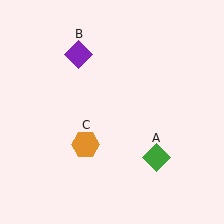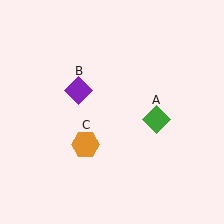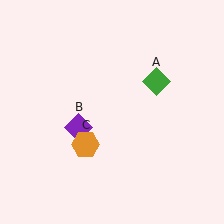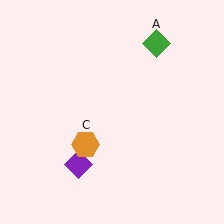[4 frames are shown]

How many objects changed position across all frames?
2 objects changed position: green diamond (object A), purple diamond (object B).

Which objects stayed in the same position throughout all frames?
Orange hexagon (object C) remained stationary.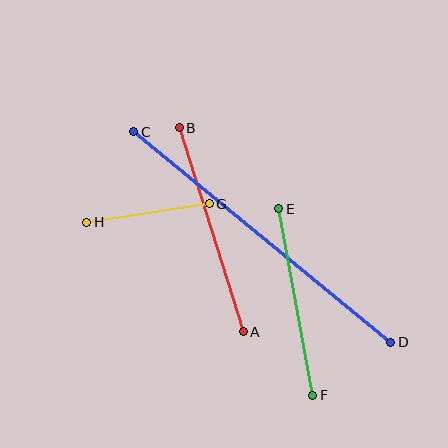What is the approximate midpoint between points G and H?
The midpoint is at approximately (148, 213) pixels.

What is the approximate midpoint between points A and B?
The midpoint is at approximately (211, 230) pixels.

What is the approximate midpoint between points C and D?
The midpoint is at approximately (262, 237) pixels.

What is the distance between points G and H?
The distance is approximately 124 pixels.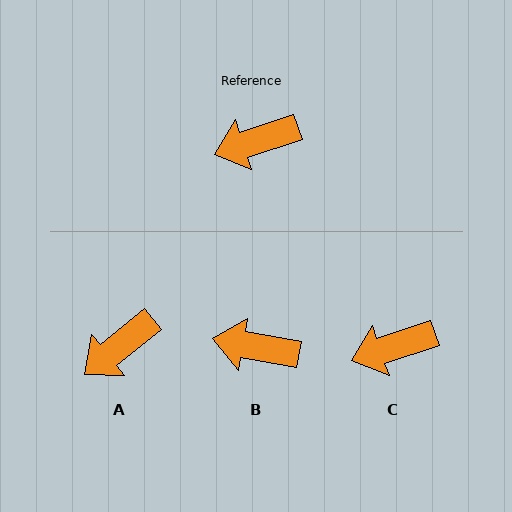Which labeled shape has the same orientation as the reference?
C.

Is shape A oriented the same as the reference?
No, it is off by about 20 degrees.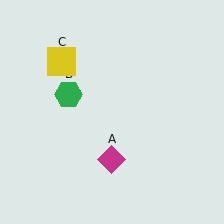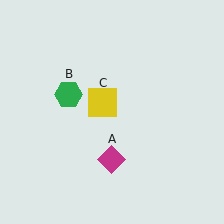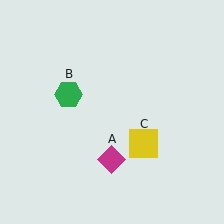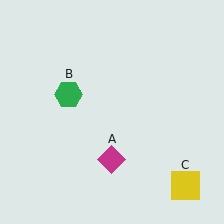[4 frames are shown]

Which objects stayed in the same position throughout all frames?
Magenta diamond (object A) and green hexagon (object B) remained stationary.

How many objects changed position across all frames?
1 object changed position: yellow square (object C).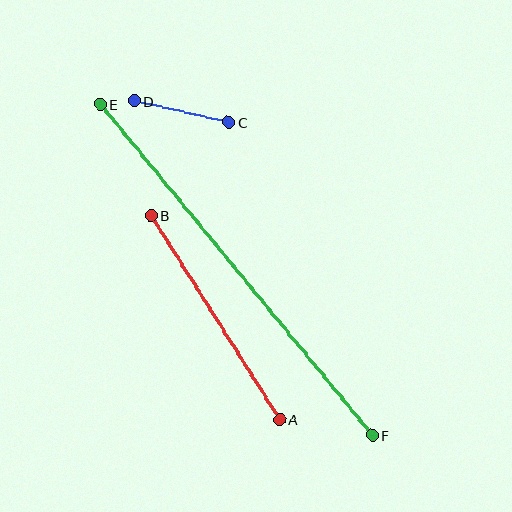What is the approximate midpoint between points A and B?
The midpoint is at approximately (215, 318) pixels.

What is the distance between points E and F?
The distance is approximately 428 pixels.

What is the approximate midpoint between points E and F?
The midpoint is at approximately (236, 270) pixels.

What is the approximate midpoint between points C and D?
The midpoint is at approximately (182, 112) pixels.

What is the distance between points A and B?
The distance is approximately 242 pixels.